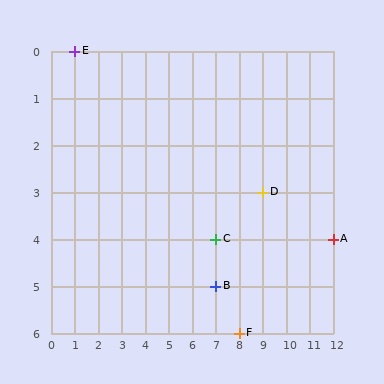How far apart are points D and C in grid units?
Points D and C are 2 columns and 1 row apart (about 2.2 grid units diagonally).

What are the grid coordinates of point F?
Point F is at grid coordinates (8, 6).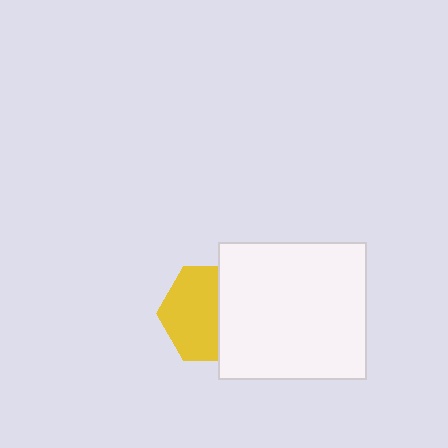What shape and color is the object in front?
The object in front is a white rectangle.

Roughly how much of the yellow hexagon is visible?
About half of it is visible (roughly 59%).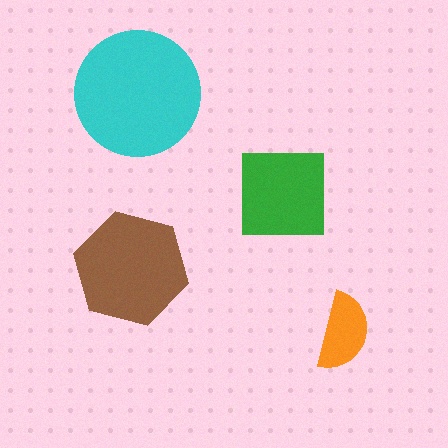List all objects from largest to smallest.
The cyan circle, the brown hexagon, the green square, the orange semicircle.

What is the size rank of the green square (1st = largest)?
3rd.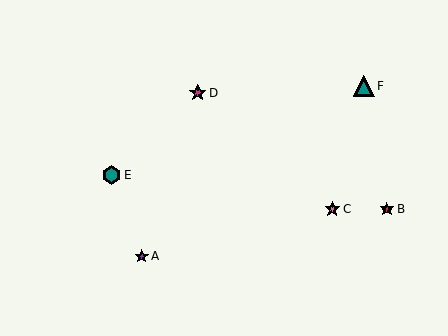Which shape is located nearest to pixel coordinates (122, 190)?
The teal hexagon (labeled E) at (112, 175) is nearest to that location.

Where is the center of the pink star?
The center of the pink star is at (332, 209).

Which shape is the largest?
The teal triangle (labeled F) is the largest.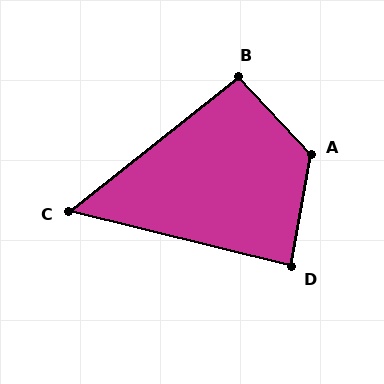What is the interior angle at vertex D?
Approximately 86 degrees (approximately right).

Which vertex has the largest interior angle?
A, at approximately 127 degrees.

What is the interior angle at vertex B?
Approximately 94 degrees (approximately right).